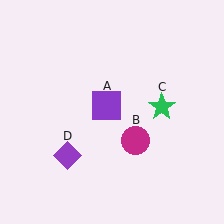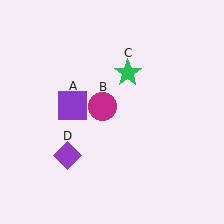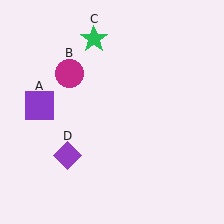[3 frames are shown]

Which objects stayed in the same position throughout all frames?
Purple diamond (object D) remained stationary.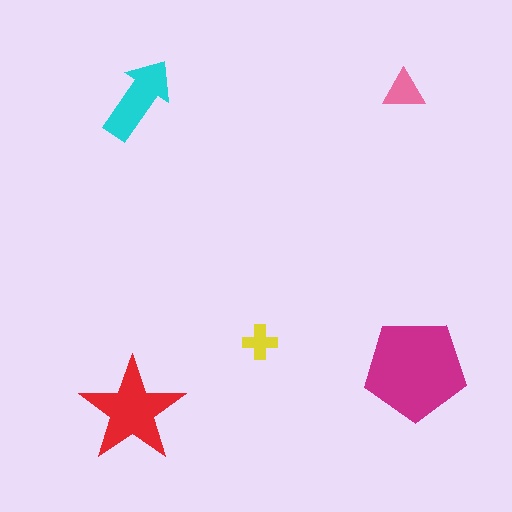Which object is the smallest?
The yellow cross.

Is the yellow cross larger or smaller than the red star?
Smaller.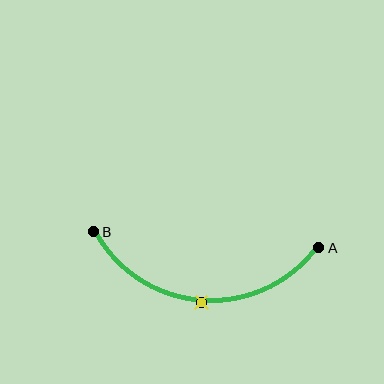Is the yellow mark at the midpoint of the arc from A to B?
Yes. The yellow mark lies on the arc at equal arc-length from both A and B — it is the arc midpoint.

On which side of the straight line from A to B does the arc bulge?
The arc bulges below the straight line connecting A and B.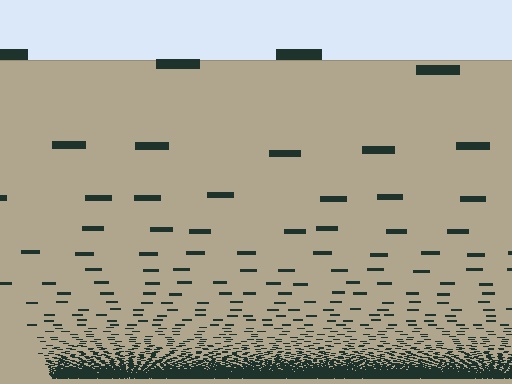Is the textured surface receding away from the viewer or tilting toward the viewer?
The surface appears to tilt toward the viewer. Texture elements get larger and sparser toward the top.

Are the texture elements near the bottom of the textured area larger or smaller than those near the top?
Smaller. The gradient is inverted — elements near the bottom are smaller and denser.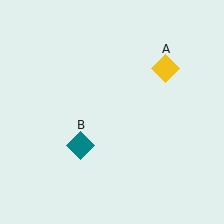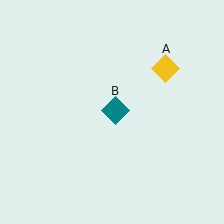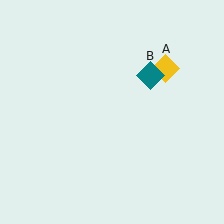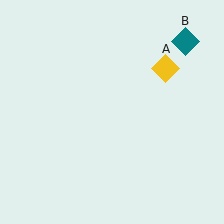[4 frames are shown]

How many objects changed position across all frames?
1 object changed position: teal diamond (object B).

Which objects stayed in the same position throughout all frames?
Yellow diamond (object A) remained stationary.